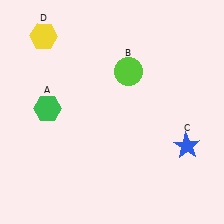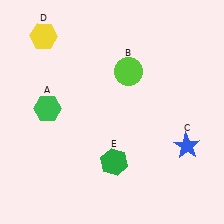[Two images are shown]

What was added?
A green hexagon (E) was added in Image 2.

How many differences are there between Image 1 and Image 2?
There is 1 difference between the two images.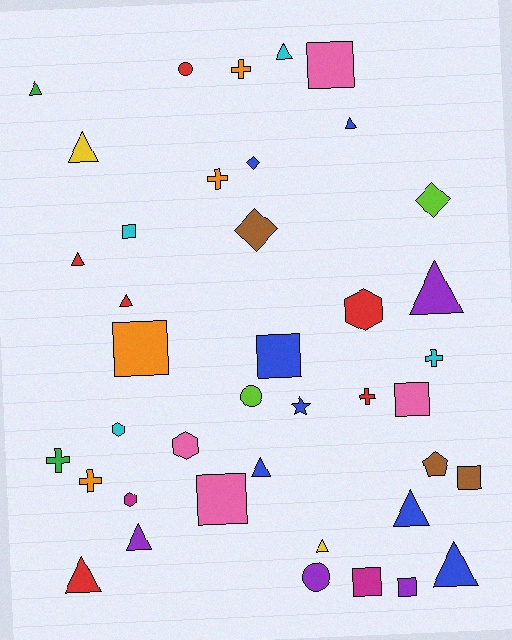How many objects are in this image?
There are 40 objects.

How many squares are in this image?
There are 9 squares.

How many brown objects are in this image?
There are 3 brown objects.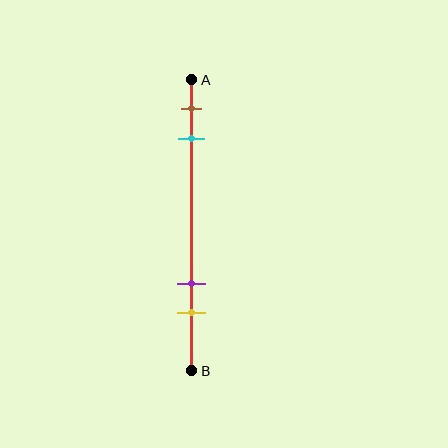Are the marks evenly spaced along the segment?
No, the marks are not evenly spaced.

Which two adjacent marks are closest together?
The brown and cyan marks are the closest adjacent pair.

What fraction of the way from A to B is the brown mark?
The brown mark is approximately 10% (0.1) of the way from A to B.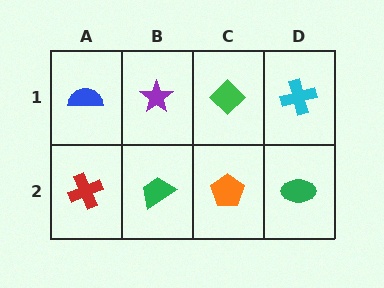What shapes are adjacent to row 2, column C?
A green diamond (row 1, column C), a green trapezoid (row 2, column B), a green ellipse (row 2, column D).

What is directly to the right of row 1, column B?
A green diamond.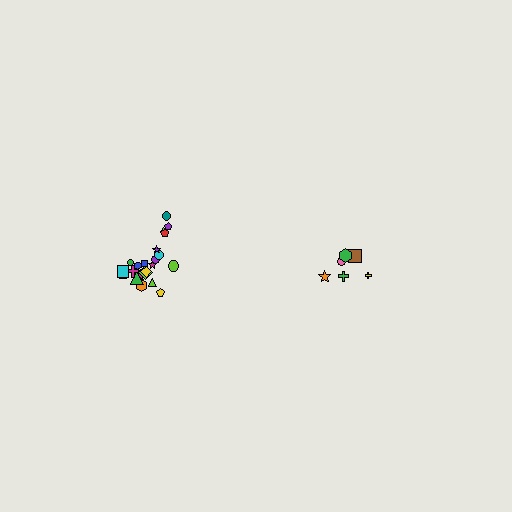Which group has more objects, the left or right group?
The left group.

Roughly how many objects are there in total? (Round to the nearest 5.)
Roughly 30 objects in total.